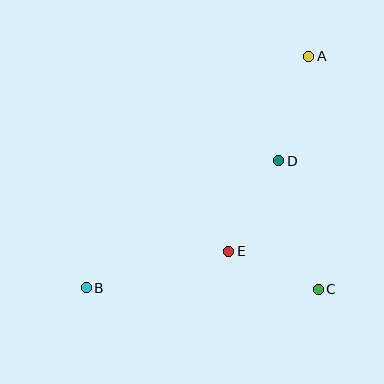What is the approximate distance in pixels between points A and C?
The distance between A and C is approximately 233 pixels.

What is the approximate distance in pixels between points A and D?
The distance between A and D is approximately 109 pixels.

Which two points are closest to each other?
Points C and E are closest to each other.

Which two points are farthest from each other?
Points A and B are farthest from each other.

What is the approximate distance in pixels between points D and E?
The distance between D and E is approximately 104 pixels.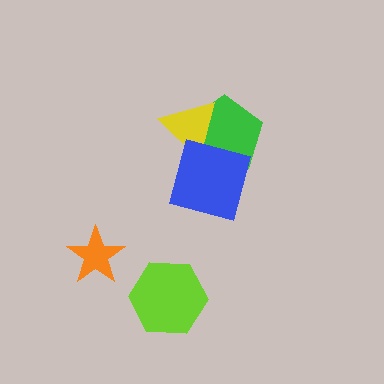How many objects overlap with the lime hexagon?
0 objects overlap with the lime hexagon.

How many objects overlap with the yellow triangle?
2 objects overlap with the yellow triangle.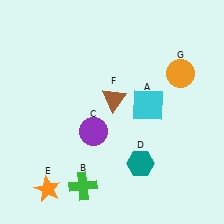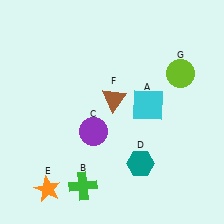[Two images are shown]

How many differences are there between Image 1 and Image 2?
There is 1 difference between the two images.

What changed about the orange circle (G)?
In Image 1, G is orange. In Image 2, it changed to lime.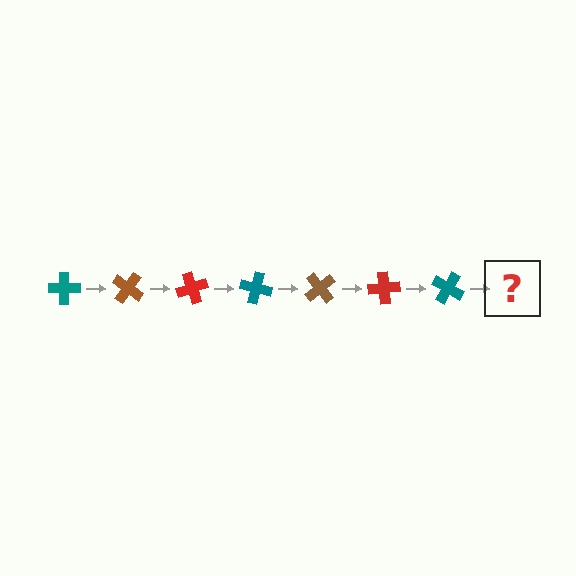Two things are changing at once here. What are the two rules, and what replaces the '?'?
The two rules are that it rotates 35 degrees each step and the color cycles through teal, brown, and red. The '?' should be a brown cross, rotated 245 degrees from the start.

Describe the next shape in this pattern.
It should be a brown cross, rotated 245 degrees from the start.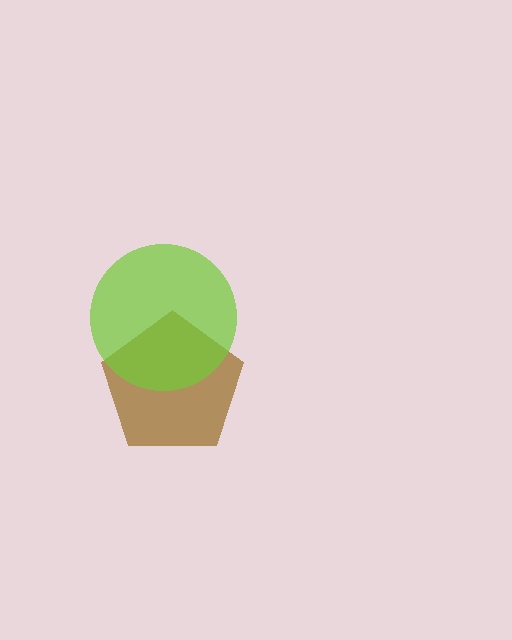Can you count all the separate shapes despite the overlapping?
Yes, there are 2 separate shapes.